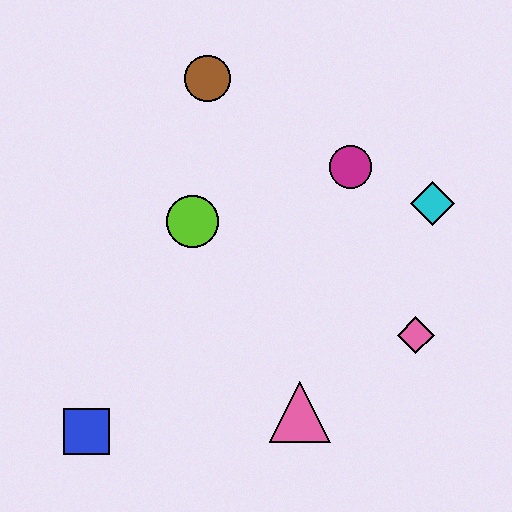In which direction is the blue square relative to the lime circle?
The blue square is below the lime circle.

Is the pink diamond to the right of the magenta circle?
Yes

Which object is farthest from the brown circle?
The blue square is farthest from the brown circle.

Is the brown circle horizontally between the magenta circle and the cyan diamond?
No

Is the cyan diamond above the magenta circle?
No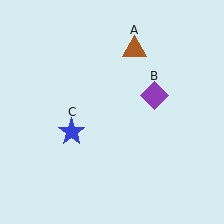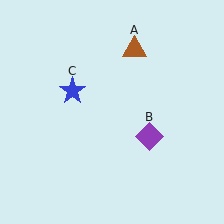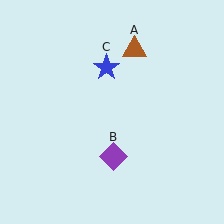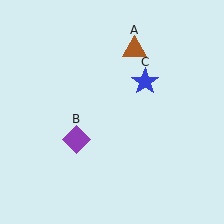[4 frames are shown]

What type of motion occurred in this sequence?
The purple diamond (object B), blue star (object C) rotated clockwise around the center of the scene.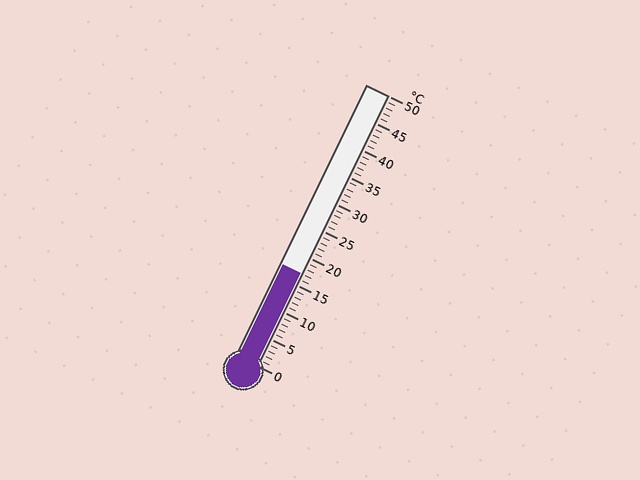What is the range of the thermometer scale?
The thermometer scale ranges from 0°C to 50°C.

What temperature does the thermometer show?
The thermometer shows approximately 17°C.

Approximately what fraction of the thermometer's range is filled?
The thermometer is filled to approximately 35% of its range.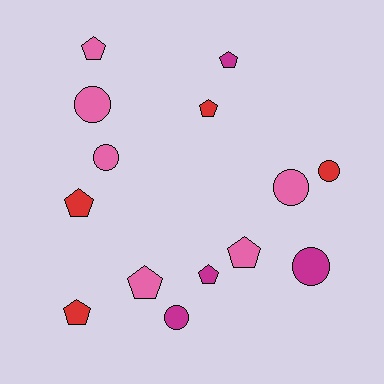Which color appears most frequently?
Pink, with 6 objects.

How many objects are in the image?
There are 14 objects.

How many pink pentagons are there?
There are 3 pink pentagons.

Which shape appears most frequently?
Pentagon, with 8 objects.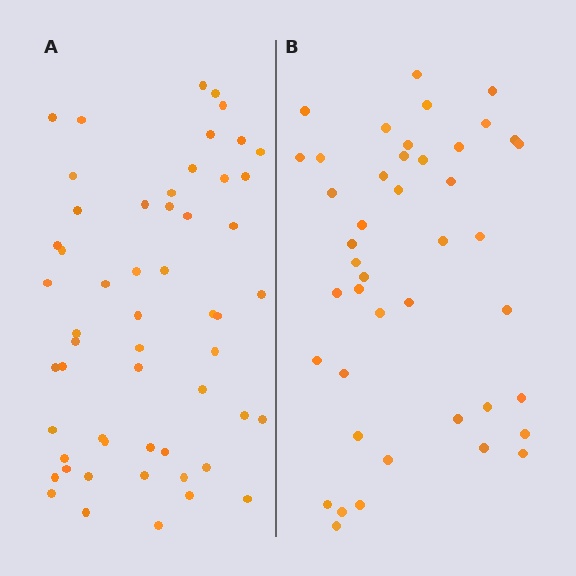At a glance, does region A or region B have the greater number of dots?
Region A (the left region) has more dots.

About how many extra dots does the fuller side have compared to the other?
Region A has roughly 12 or so more dots than region B.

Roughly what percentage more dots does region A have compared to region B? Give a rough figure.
About 30% more.